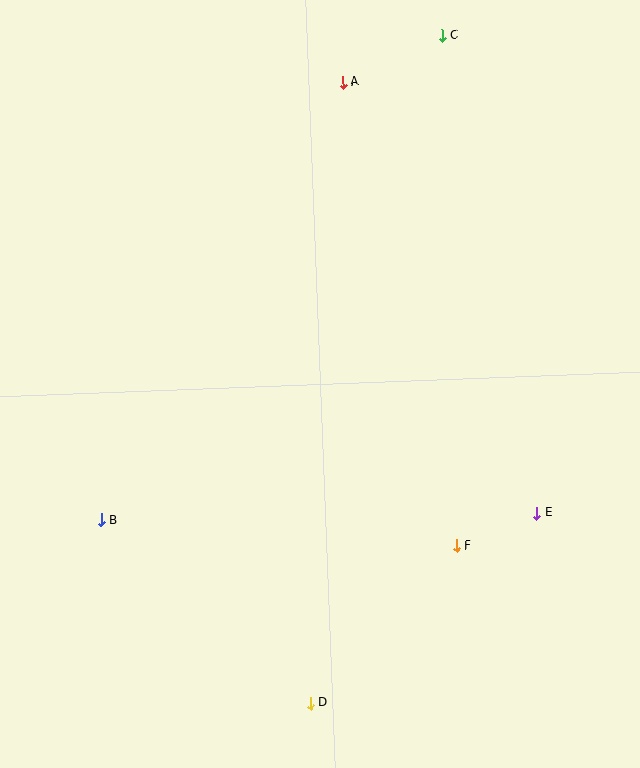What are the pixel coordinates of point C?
Point C is at (442, 35).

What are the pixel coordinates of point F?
Point F is at (456, 545).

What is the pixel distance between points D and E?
The distance between D and E is 295 pixels.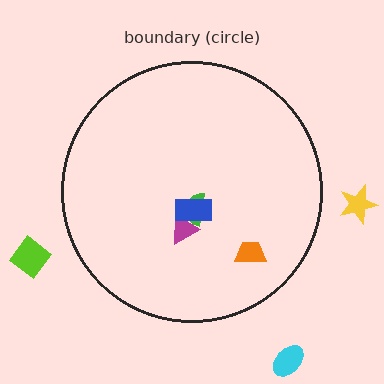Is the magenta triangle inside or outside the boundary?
Inside.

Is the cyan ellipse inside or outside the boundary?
Outside.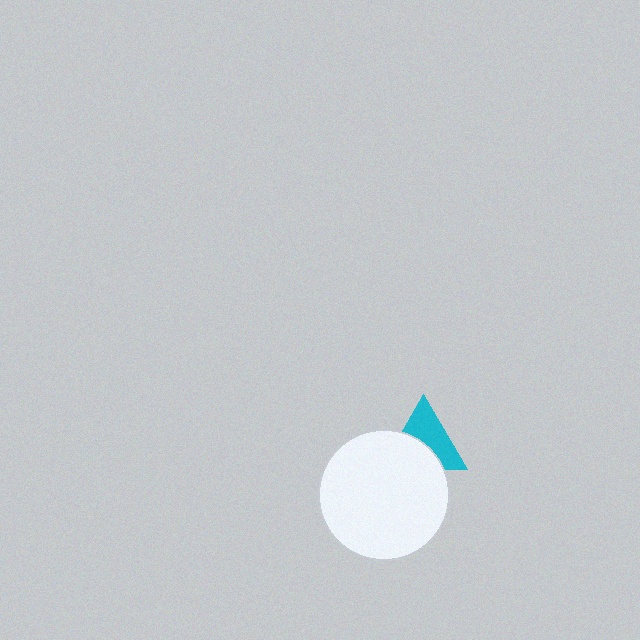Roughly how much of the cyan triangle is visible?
About half of it is visible (roughly 56%).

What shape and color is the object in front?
The object in front is a white circle.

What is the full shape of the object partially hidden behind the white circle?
The partially hidden object is a cyan triangle.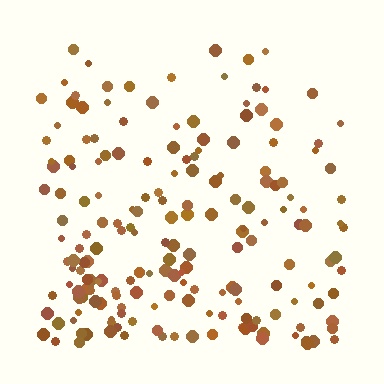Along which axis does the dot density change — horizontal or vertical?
Vertical.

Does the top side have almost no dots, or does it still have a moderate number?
Still a moderate number, just noticeably fewer than the bottom.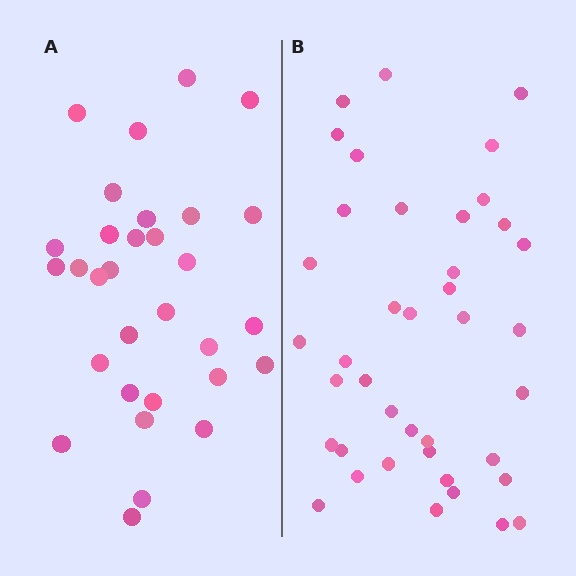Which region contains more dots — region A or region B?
Region B (the right region) has more dots.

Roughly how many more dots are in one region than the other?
Region B has roughly 8 or so more dots than region A.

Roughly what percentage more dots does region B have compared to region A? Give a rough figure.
About 30% more.